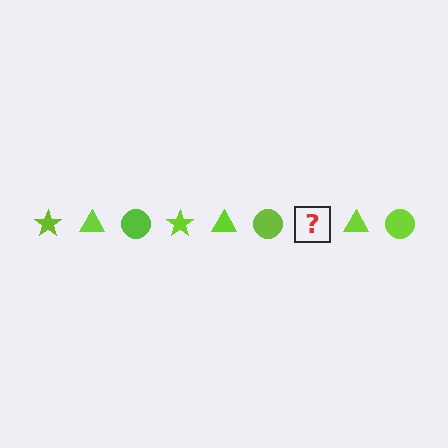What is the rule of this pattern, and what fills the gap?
The rule is that the pattern cycles through star, triangle, circle shapes in lime. The gap should be filled with a lime star.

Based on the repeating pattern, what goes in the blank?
The blank should be a lime star.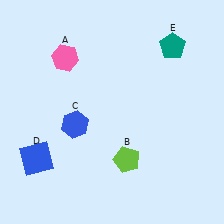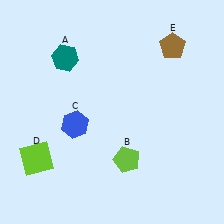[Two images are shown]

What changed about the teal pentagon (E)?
In Image 1, E is teal. In Image 2, it changed to brown.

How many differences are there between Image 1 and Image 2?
There are 3 differences between the two images.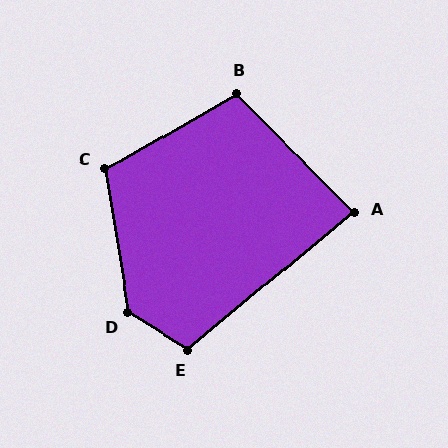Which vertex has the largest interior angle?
D, at approximately 131 degrees.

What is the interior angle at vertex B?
Approximately 105 degrees (obtuse).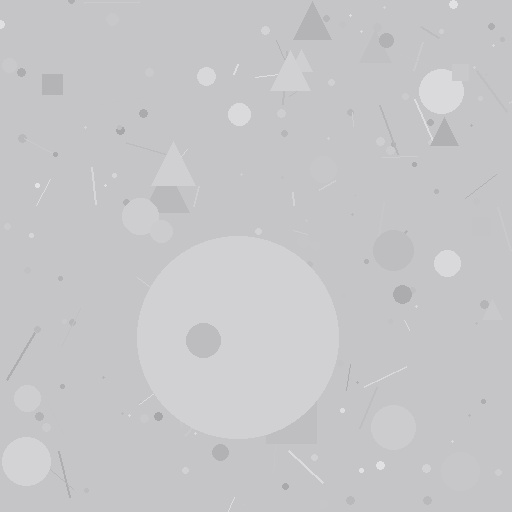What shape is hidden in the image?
A circle is hidden in the image.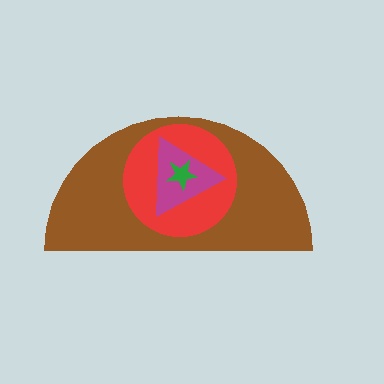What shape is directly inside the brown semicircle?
The red circle.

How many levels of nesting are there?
4.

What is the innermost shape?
The green star.